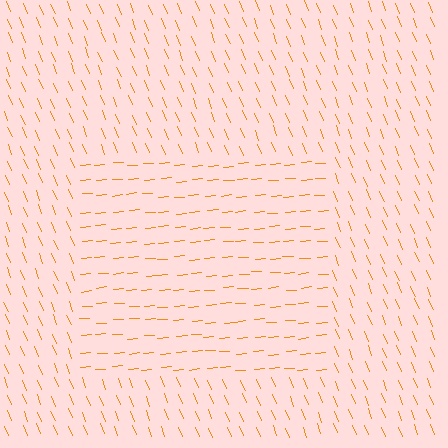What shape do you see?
I see a rectangle.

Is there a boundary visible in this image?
Yes, there is a texture boundary formed by a change in line orientation.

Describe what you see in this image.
The image is filled with small orange line segments. A rectangle region in the image has lines oriented differently from the surrounding lines, creating a visible texture boundary.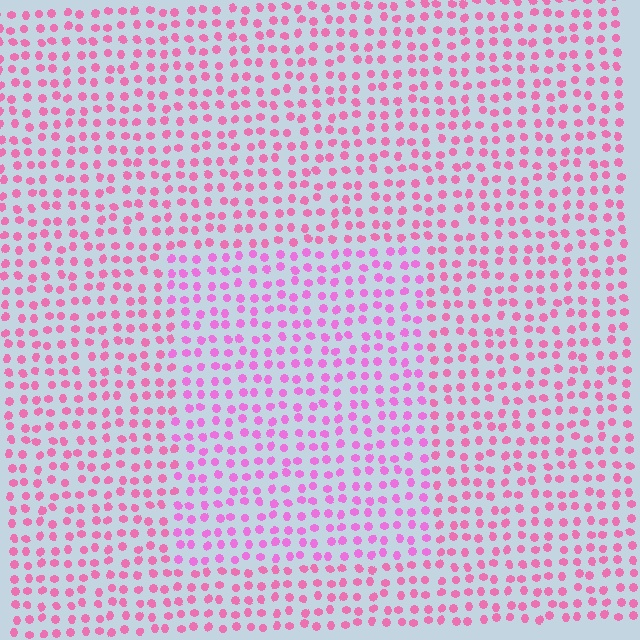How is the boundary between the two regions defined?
The boundary is defined purely by a slight shift in hue (about 22 degrees). Spacing, size, and orientation are identical on both sides.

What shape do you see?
I see a rectangle.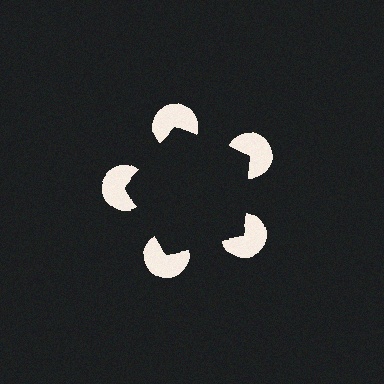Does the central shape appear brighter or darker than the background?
It typically appears slightly darker than the background, even though no actual brightness change is drawn.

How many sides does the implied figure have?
5 sides.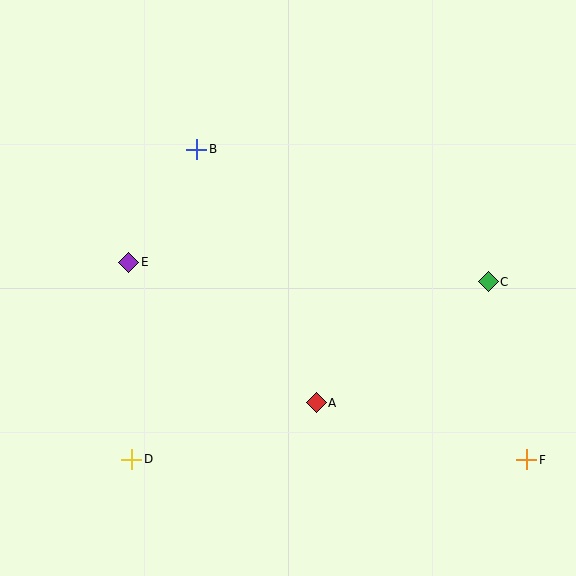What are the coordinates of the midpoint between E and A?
The midpoint between E and A is at (223, 333).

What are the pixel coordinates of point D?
Point D is at (132, 459).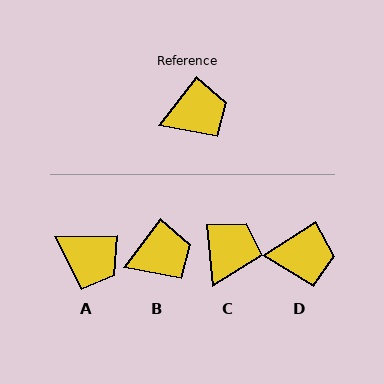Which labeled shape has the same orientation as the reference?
B.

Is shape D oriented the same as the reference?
No, it is off by about 20 degrees.